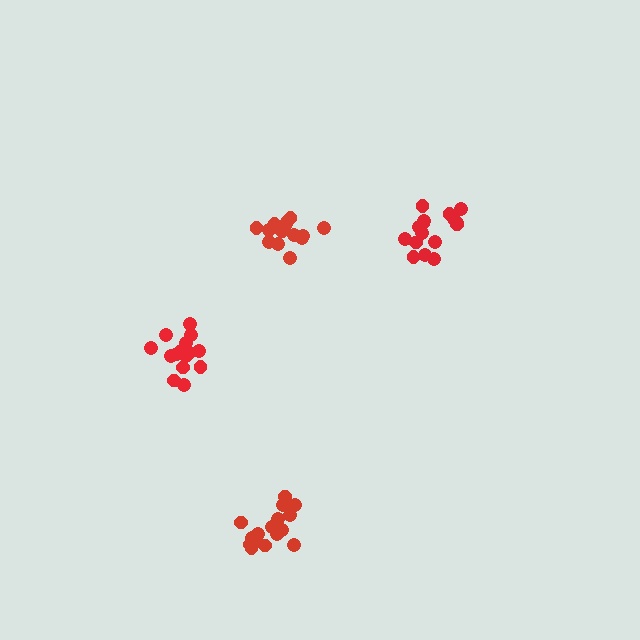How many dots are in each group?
Group 1: 16 dots, Group 2: 16 dots, Group 3: 16 dots, Group 4: 16 dots (64 total).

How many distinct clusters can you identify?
There are 4 distinct clusters.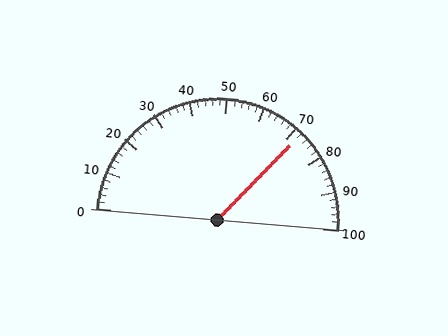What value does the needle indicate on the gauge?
The needle indicates approximately 72.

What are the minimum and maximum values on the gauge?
The gauge ranges from 0 to 100.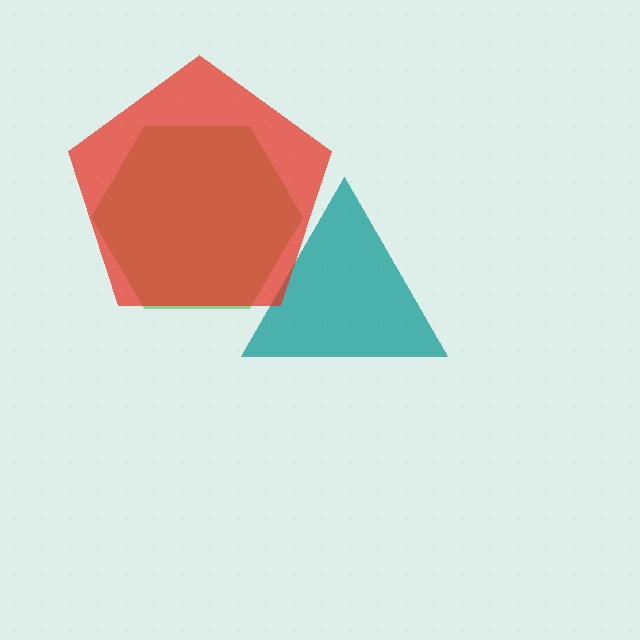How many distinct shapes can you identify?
There are 3 distinct shapes: a teal triangle, a green hexagon, a red pentagon.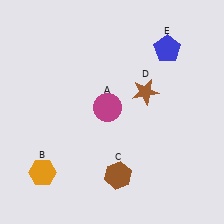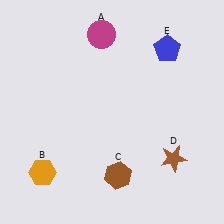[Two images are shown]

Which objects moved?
The objects that moved are: the magenta circle (A), the brown star (D).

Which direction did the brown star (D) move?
The brown star (D) moved down.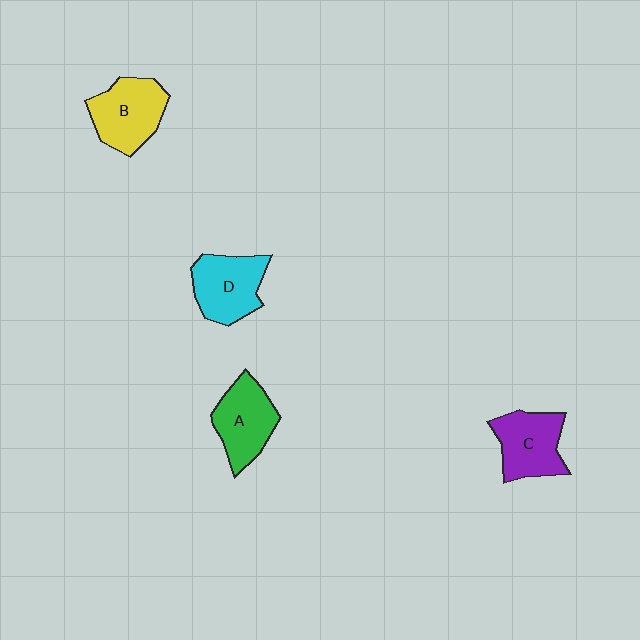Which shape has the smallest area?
Shape C (purple).